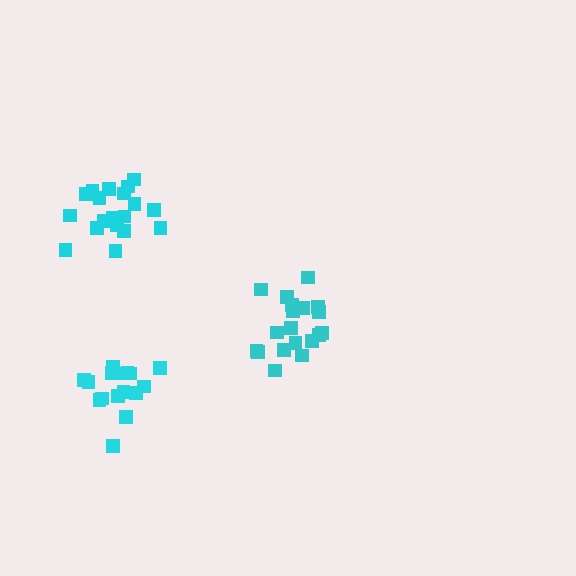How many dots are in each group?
Group 1: 19 dots, Group 2: 19 dots, Group 3: 16 dots (54 total).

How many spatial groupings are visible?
There are 3 spatial groupings.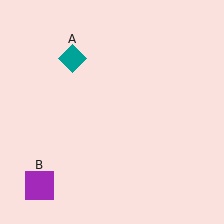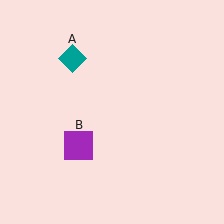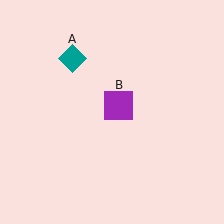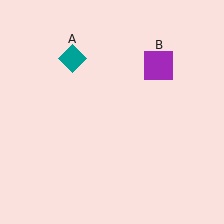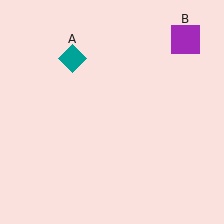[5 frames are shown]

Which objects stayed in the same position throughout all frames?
Teal diamond (object A) remained stationary.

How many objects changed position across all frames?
1 object changed position: purple square (object B).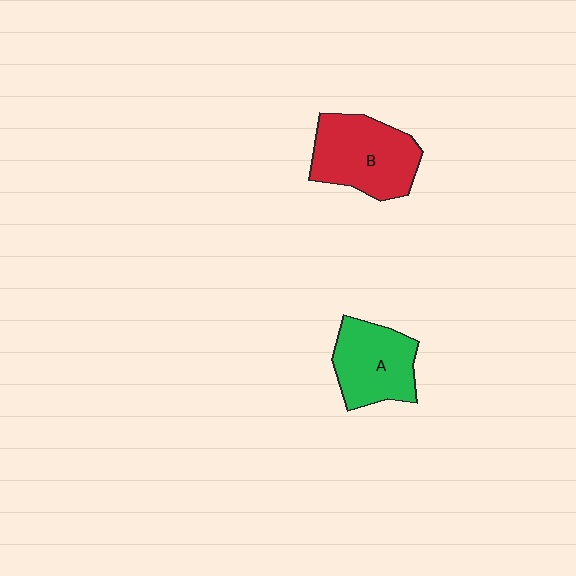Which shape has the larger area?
Shape B (red).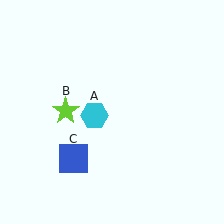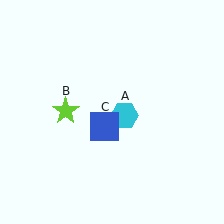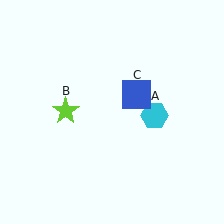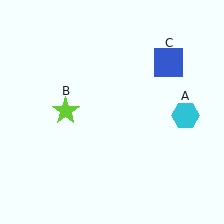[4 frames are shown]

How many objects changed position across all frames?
2 objects changed position: cyan hexagon (object A), blue square (object C).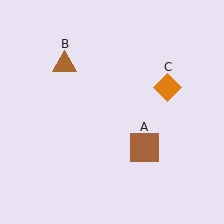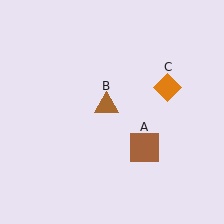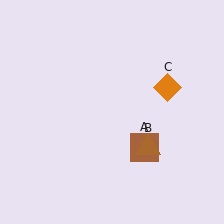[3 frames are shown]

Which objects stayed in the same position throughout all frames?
Brown square (object A) and orange diamond (object C) remained stationary.